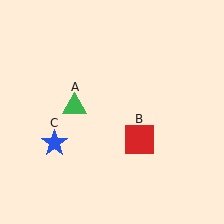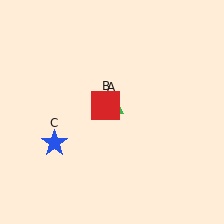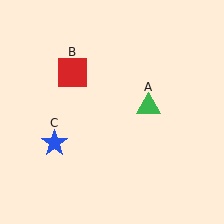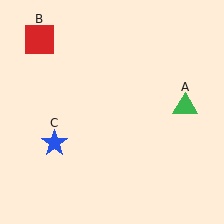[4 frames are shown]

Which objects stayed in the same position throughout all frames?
Blue star (object C) remained stationary.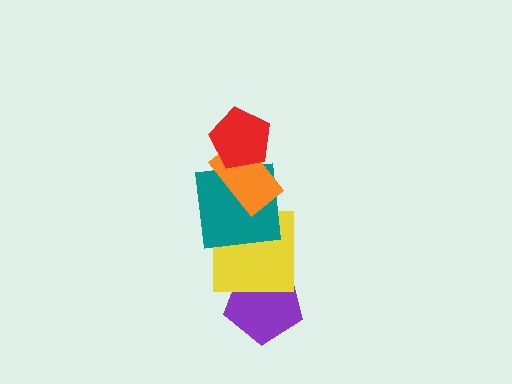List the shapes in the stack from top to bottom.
From top to bottom: the red pentagon, the orange rectangle, the teal square, the yellow square, the purple pentagon.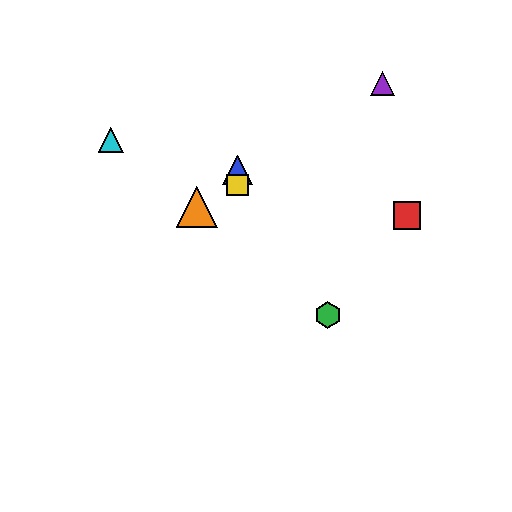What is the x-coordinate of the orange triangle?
The orange triangle is at x≈197.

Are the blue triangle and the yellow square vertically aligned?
Yes, both are at x≈238.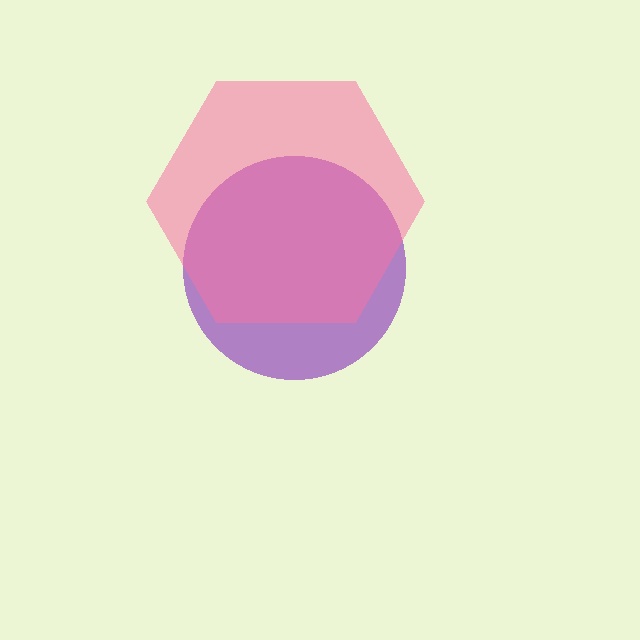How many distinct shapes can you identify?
There are 2 distinct shapes: a purple circle, a pink hexagon.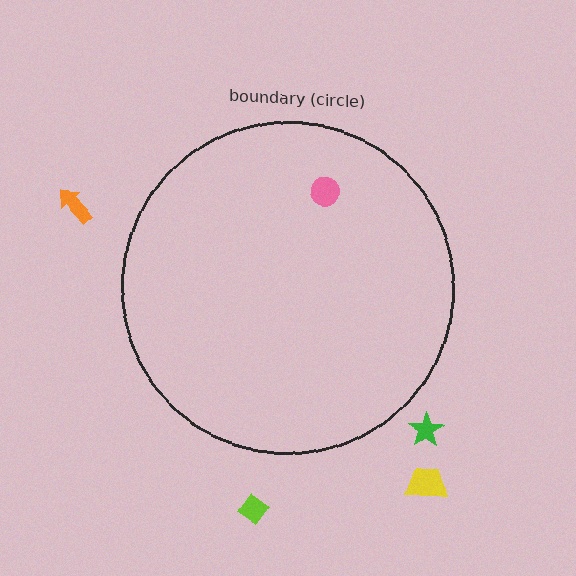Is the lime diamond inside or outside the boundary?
Outside.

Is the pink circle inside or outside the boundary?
Inside.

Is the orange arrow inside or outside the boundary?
Outside.